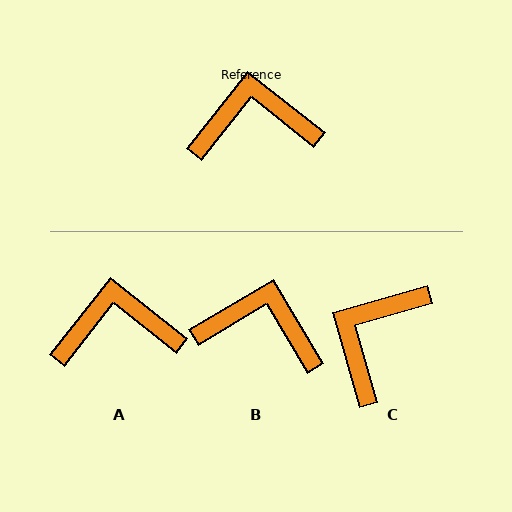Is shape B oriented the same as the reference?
No, it is off by about 21 degrees.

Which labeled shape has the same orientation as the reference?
A.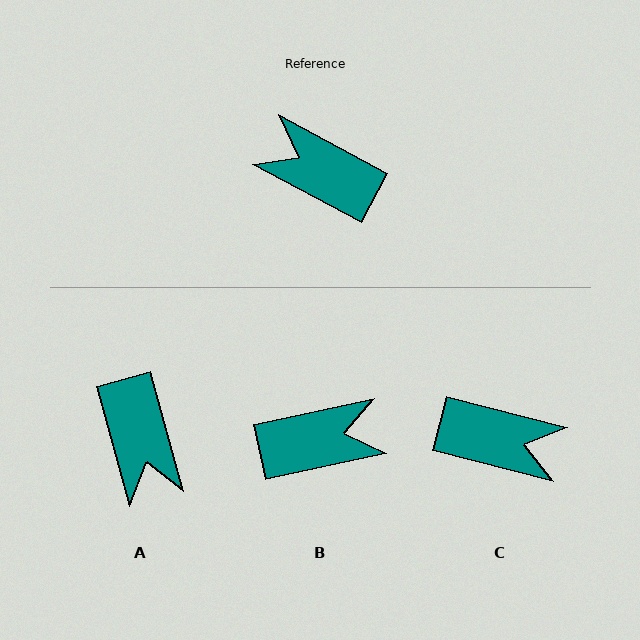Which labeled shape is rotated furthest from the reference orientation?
C, about 166 degrees away.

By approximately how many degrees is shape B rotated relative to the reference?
Approximately 140 degrees clockwise.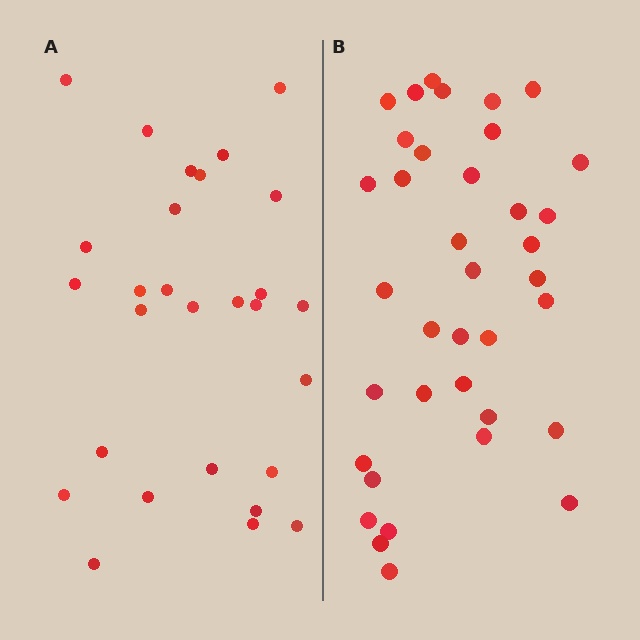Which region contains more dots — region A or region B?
Region B (the right region) has more dots.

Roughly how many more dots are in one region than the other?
Region B has roughly 8 or so more dots than region A.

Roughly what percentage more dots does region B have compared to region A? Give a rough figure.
About 30% more.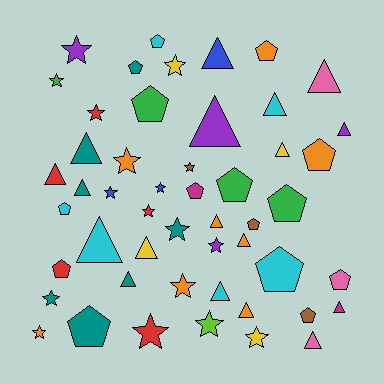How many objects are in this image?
There are 50 objects.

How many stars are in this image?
There are 17 stars.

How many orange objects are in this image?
There are 8 orange objects.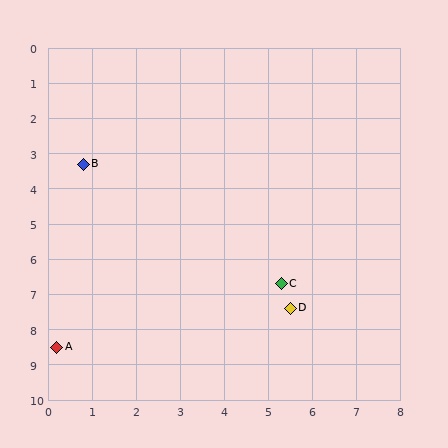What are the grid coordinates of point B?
Point B is at approximately (0.8, 3.3).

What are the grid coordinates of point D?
Point D is at approximately (5.5, 7.4).